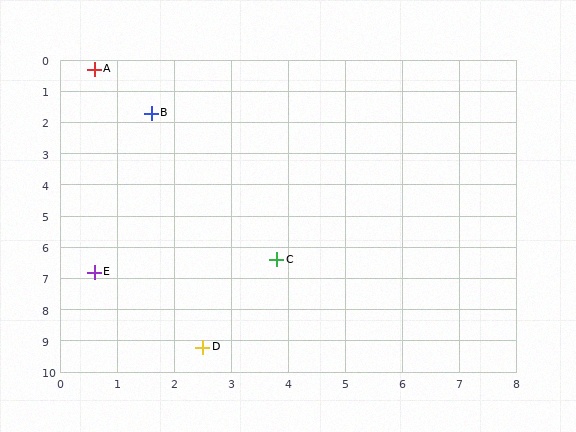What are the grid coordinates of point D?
Point D is at approximately (2.5, 9.2).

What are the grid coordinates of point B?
Point B is at approximately (1.6, 1.7).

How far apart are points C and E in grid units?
Points C and E are about 3.2 grid units apart.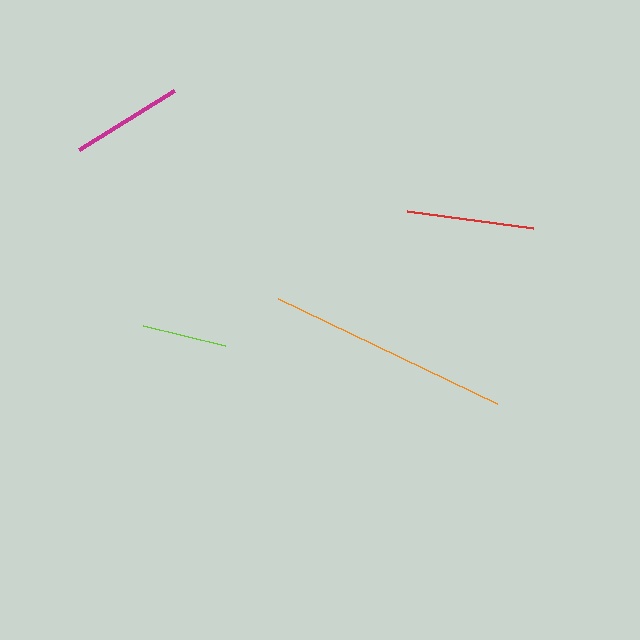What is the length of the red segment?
The red segment is approximately 127 pixels long.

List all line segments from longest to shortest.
From longest to shortest: orange, red, magenta, lime.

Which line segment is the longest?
The orange line is the longest at approximately 242 pixels.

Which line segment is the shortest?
The lime line is the shortest at approximately 84 pixels.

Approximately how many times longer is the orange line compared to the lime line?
The orange line is approximately 2.9 times the length of the lime line.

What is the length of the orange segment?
The orange segment is approximately 242 pixels long.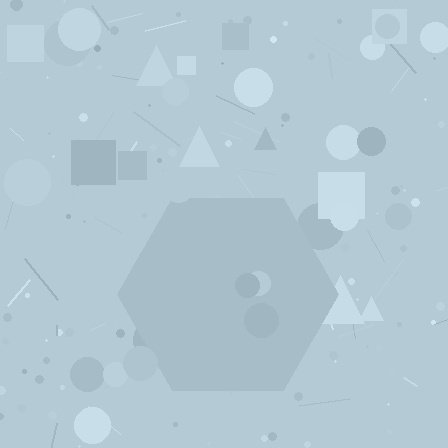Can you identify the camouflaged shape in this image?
The camouflaged shape is a hexagon.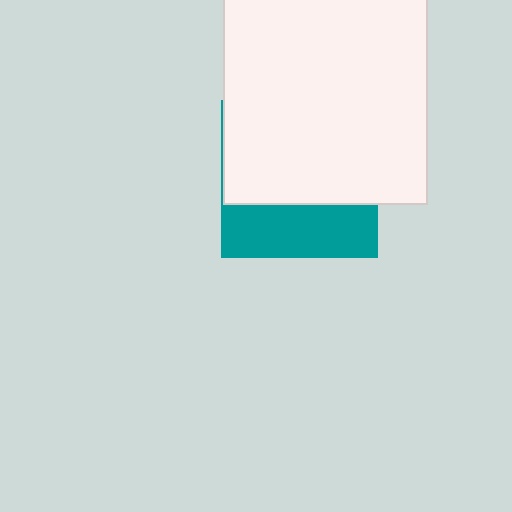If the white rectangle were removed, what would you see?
You would see the complete teal square.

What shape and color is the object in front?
The object in front is a white rectangle.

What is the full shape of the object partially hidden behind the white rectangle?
The partially hidden object is a teal square.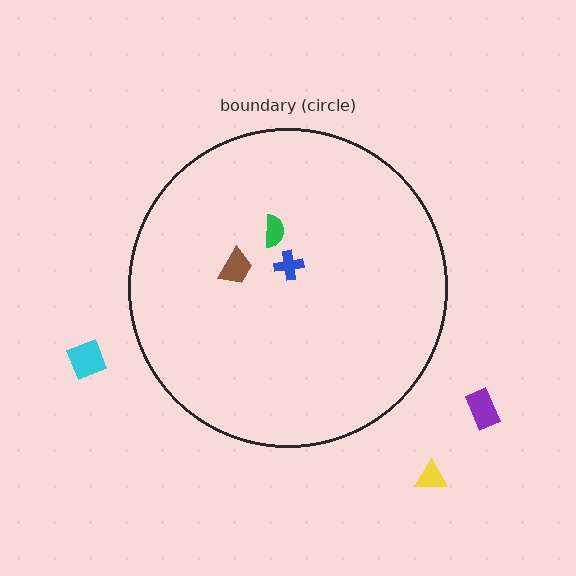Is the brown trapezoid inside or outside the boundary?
Inside.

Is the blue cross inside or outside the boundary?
Inside.